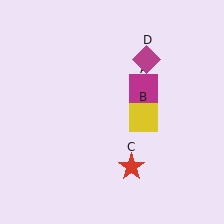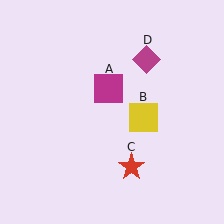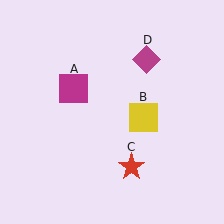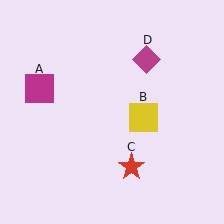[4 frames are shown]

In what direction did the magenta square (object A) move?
The magenta square (object A) moved left.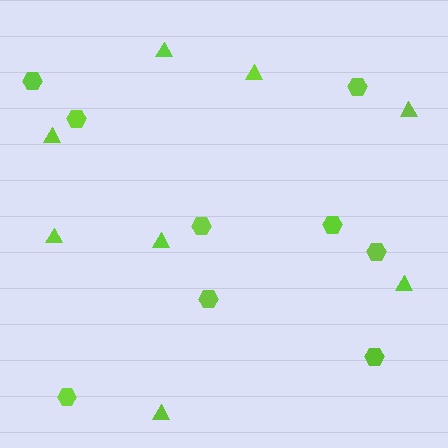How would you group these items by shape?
There are 2 groups: one group of triangles (8) and one group of hexagons (9).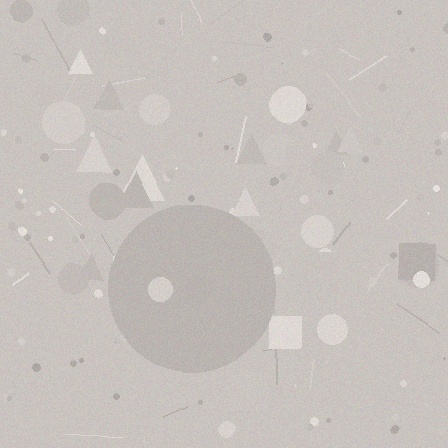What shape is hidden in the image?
A circle is hidden in the image.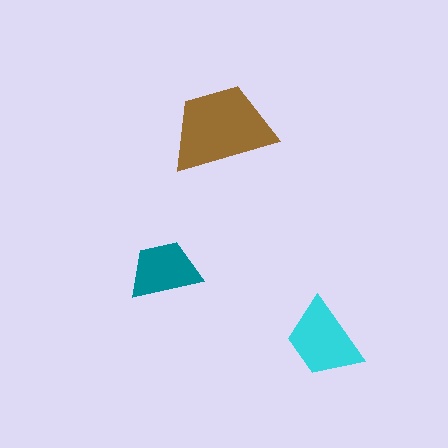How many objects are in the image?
There are 3 objects in the image.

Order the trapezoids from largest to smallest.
the brown one, the cyan one, the teal one.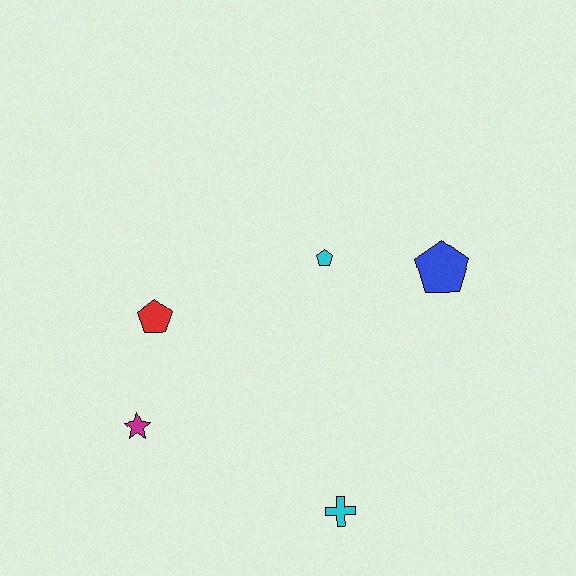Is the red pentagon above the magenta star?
Yes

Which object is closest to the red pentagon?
The magenta star is closest to the red pentagon.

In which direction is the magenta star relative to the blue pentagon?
The magenta star is to the left of the blue pentagon.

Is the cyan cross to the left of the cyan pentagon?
No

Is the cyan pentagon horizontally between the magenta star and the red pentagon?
No